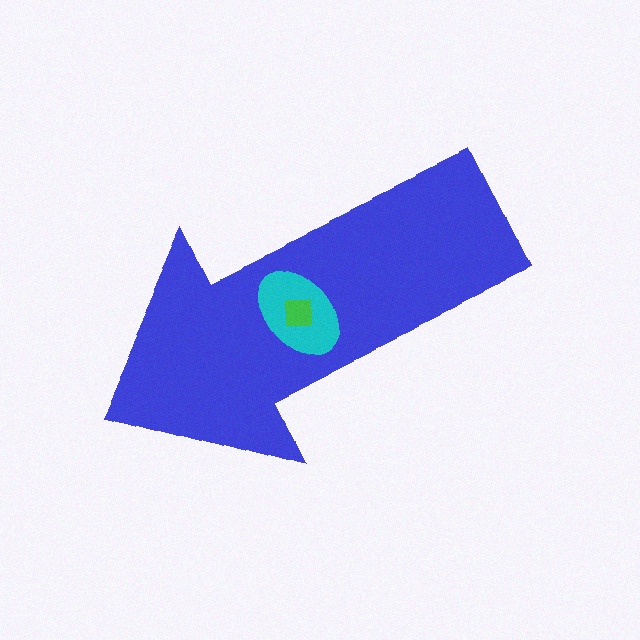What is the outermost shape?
The blue arrow.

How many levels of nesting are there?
3.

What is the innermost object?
The green square.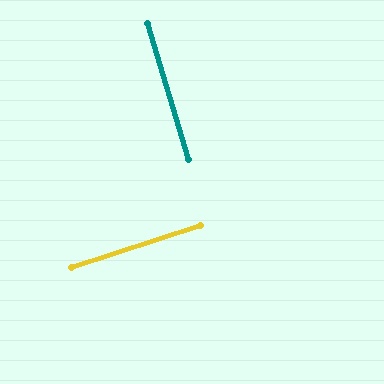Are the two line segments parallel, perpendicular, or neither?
Perpendicular — they meet at approximately 89°.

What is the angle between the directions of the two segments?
Approximately 89 degrees.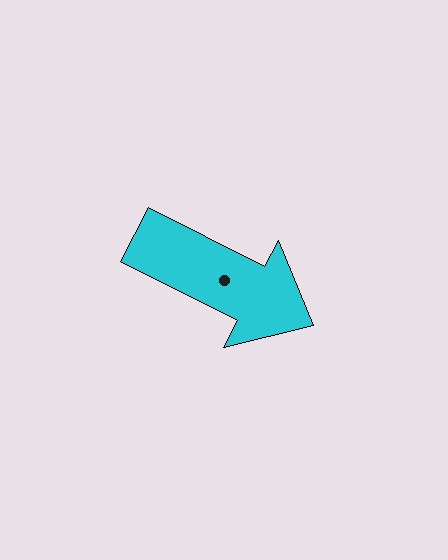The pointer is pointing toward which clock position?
Roughly 4 o'clock.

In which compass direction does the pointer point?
Southeast.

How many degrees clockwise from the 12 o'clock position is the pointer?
Approximately 117 degrees.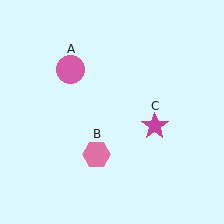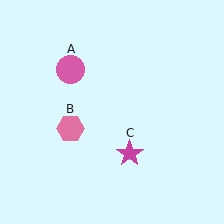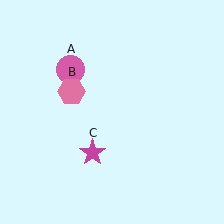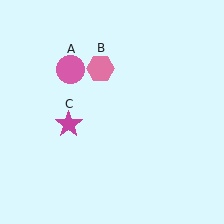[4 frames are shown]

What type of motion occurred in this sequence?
The pink hexagon (object B), magenta star (object C) rotated clockwise around the center of the scene.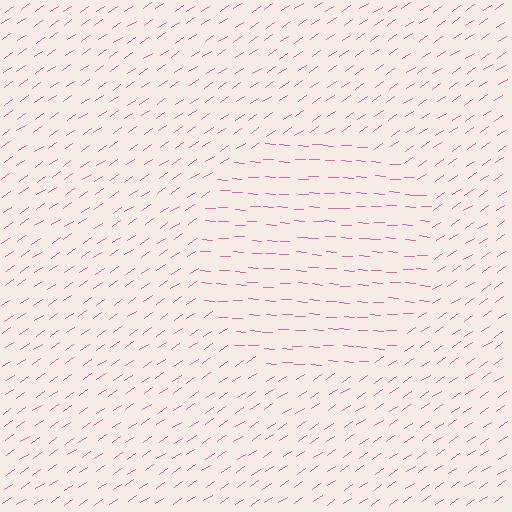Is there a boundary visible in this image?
Yes, there is a texture boundary formed by a change in line orientation.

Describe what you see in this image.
The image is filled with small pink line segments. A circle region in the image has lines oriented differently from the surrounding lines, creating a visible texture boundary.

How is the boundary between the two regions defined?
The boundary is defined purely by a change in line orientation (approximately 38 degrees difference). All lines are the same color and thickness.